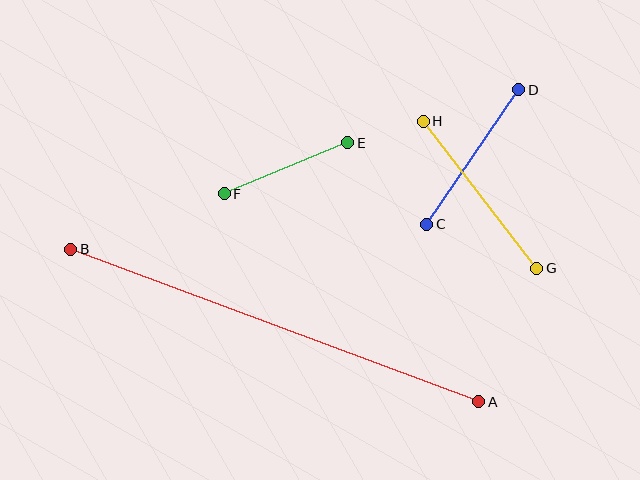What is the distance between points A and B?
The distance is approximately 436 pixels.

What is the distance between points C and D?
The distance is approximately 163 pixels.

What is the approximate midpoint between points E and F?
The midpoint is at approximately (286, 168) pixels.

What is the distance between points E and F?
The distance is approximately 134 pixels.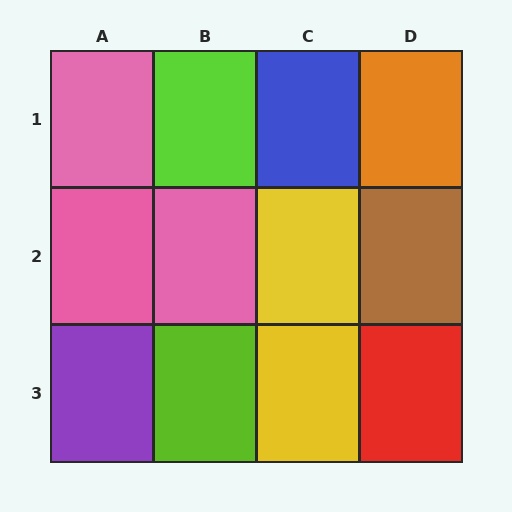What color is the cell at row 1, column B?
Lime.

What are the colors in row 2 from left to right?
Pink, pink, yellow, brown.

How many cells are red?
1 cell is red.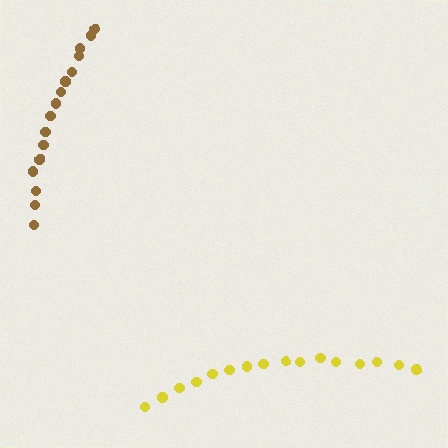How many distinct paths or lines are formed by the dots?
There are 2 distinct paths.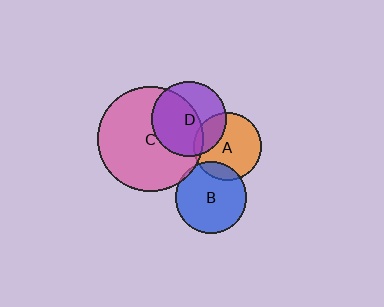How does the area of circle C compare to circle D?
Approximately 2.0 times.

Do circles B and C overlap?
Yes.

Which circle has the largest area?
Circle C (pink).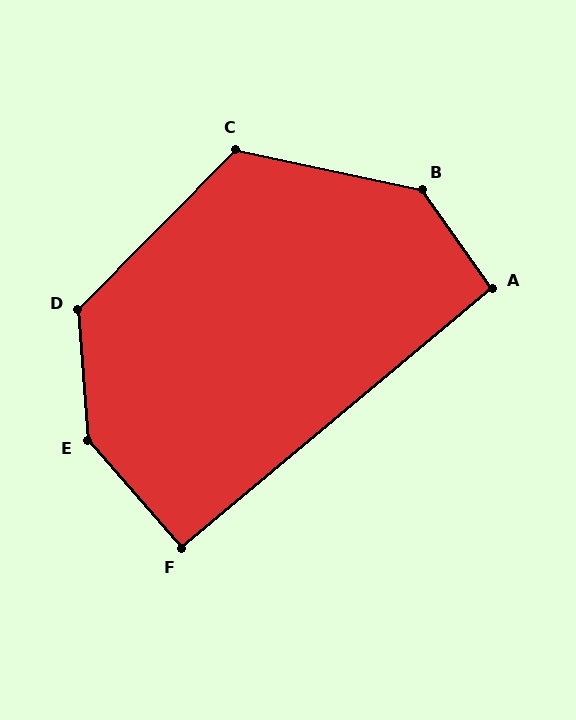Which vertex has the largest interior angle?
E, at approximately 143 degrees.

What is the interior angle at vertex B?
Approximately 138 degrees (obtuse).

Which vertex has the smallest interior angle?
F, at approximately 91 degrees.